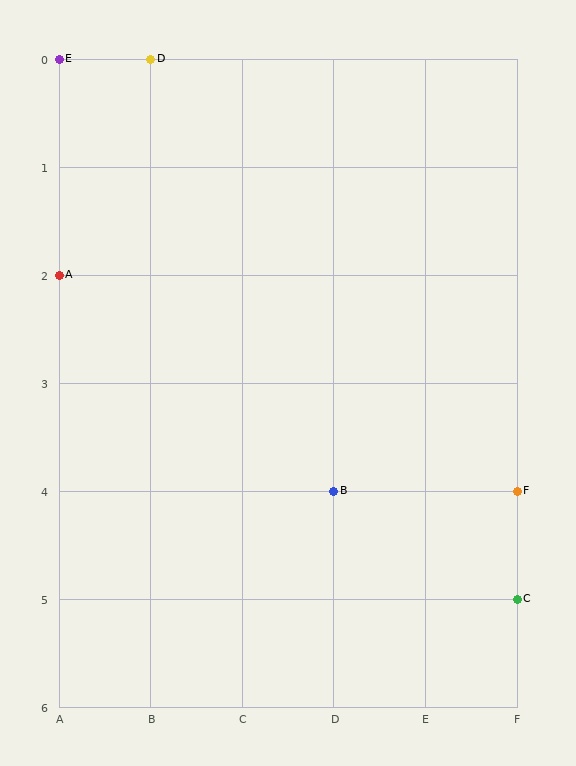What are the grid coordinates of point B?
Point B is at grid coordinates (D, 4).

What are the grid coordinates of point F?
Point F is at grid coordinates (F, 4).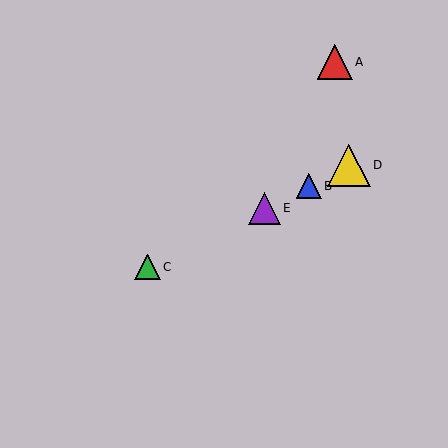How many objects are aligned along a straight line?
4 objects (B, C, D, E) are aligned along a straight line.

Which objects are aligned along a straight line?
Objects B, C, D, E are aligned along a straight line.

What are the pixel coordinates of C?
Object C is at (148, 267).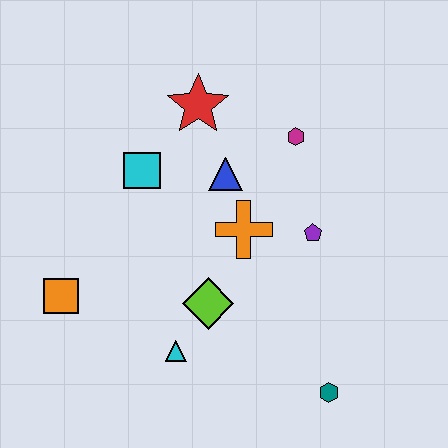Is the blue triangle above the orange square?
Yes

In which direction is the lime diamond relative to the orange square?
The lime diamond is to the right of the orange square.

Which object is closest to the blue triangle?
The orange cross is closest to the blue triangle.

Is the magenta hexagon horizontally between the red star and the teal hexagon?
Yes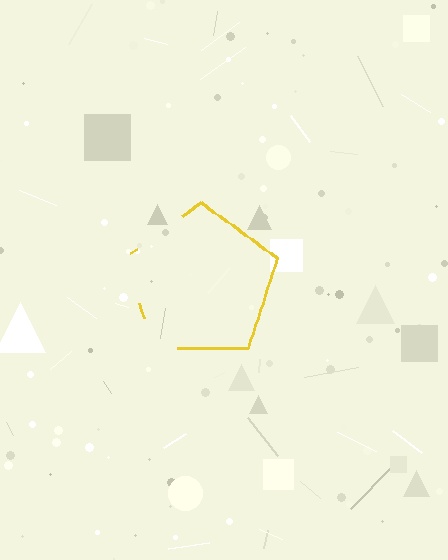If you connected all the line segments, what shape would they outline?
They would outline a pentagon.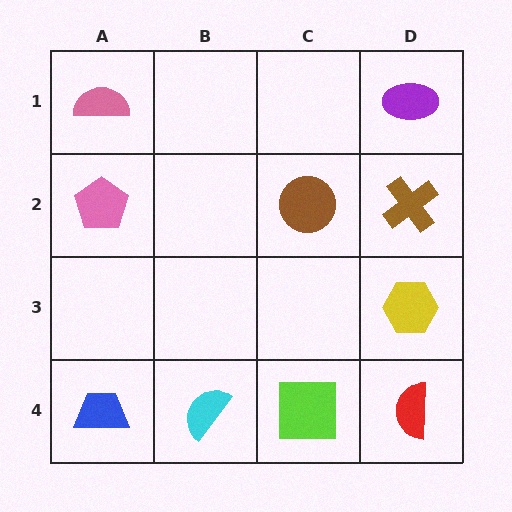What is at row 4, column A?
A blue trapezoid.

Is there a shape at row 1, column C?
No, that cell is empty.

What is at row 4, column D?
A red semicircle.